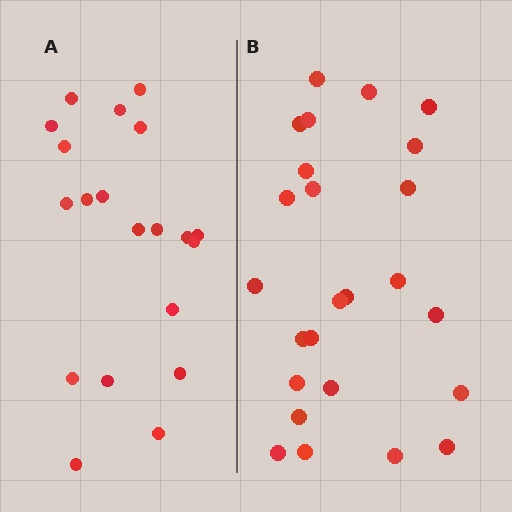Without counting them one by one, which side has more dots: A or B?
Region B (the right region) has more dots.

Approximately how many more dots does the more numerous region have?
Region B has about 5 more dots than region A.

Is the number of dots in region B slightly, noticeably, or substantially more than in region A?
Region B has noticeably more, but not dramatically so. The ratio is roughly 1.2 to 1.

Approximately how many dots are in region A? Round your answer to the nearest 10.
About 20 dots.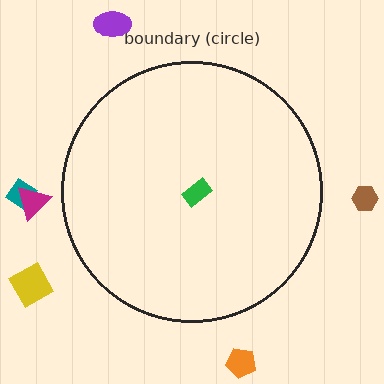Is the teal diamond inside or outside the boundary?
Outside.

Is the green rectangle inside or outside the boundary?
Inside.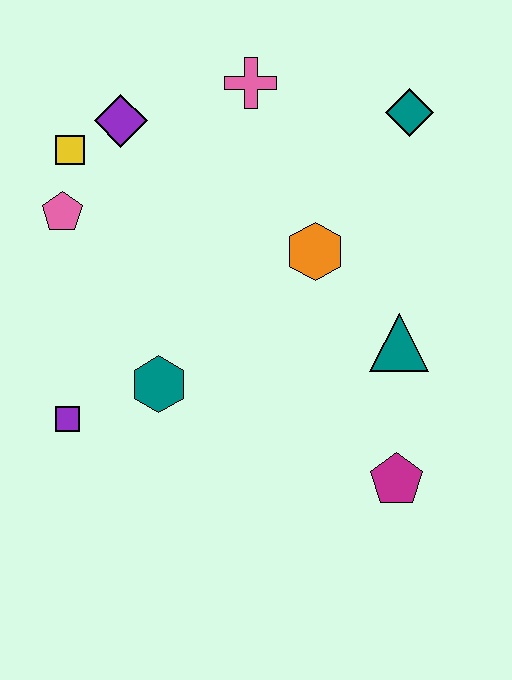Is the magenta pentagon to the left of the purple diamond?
No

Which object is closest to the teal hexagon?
The purple square is closest to the teal hexagon.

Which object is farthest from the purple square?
The teal diamond is farthest from the purple square.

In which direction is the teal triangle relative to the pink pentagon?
The teal triangle is to the right of the pink pentagon.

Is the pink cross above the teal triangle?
Yes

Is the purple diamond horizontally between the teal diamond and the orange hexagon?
No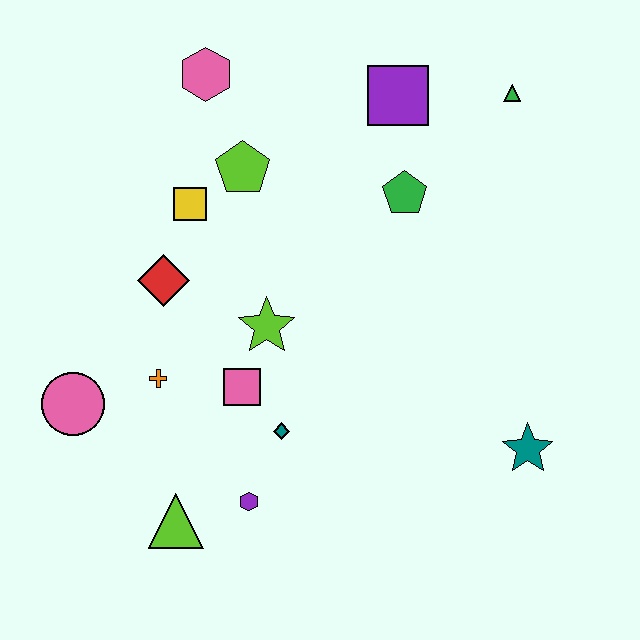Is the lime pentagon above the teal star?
Yes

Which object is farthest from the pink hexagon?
The teal star is farthest from the pink hexagon.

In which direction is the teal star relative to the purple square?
The teal star is below the purple square.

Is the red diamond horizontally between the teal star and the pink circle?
Yes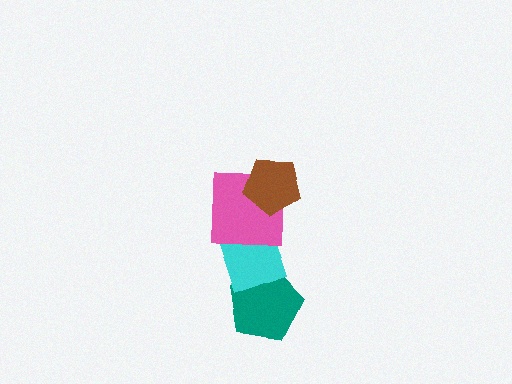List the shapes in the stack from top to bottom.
From top to bottom: the brown pentagon, the pink square, the cyan diamond, the teal pentagon.